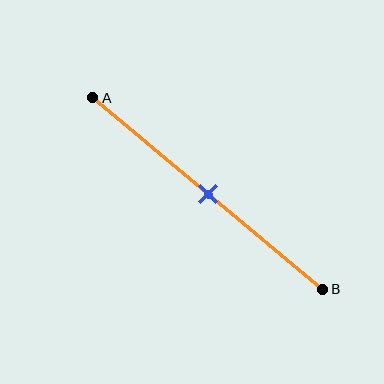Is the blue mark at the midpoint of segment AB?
Yes, the mark is approximately at the midpoint.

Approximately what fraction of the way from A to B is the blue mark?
The blue mark is approximately 50% of the way from A to B.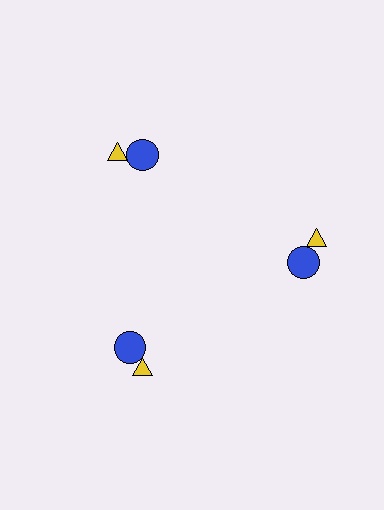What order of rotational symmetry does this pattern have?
This pattern has 3-fold rotational symmetry.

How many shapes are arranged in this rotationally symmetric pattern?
There are 6 shapes, arranged in 3 groups of 2.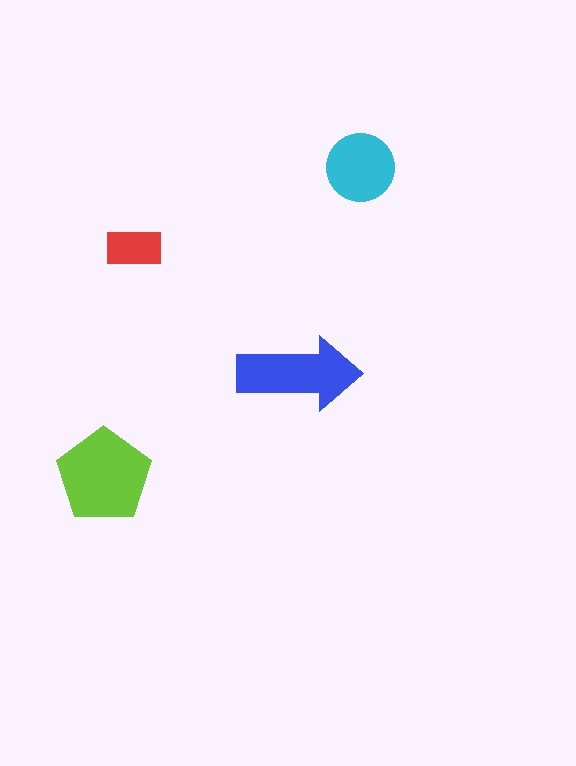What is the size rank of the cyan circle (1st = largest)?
3rd.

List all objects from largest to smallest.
The lime pentagon, the blue arrow, the cyan circle, the red rectangle.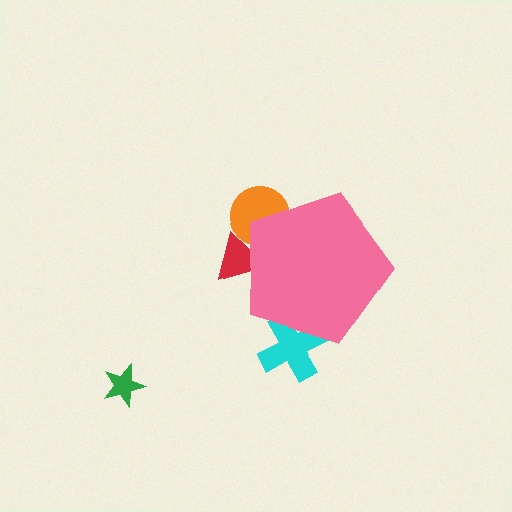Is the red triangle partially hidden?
Yes, the red triangle is partially hidden behind the pink pentagon.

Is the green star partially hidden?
No, the green star is fully visible.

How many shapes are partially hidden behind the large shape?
3 shapes are partially hidden.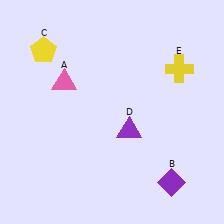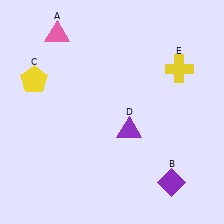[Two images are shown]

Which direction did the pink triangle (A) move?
The pink triangle (A) moved up.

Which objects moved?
The objects that moved are: the pink triangle (A), the yellow pentagon (C).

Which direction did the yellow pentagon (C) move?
The yellow pentagon (C) moved down.